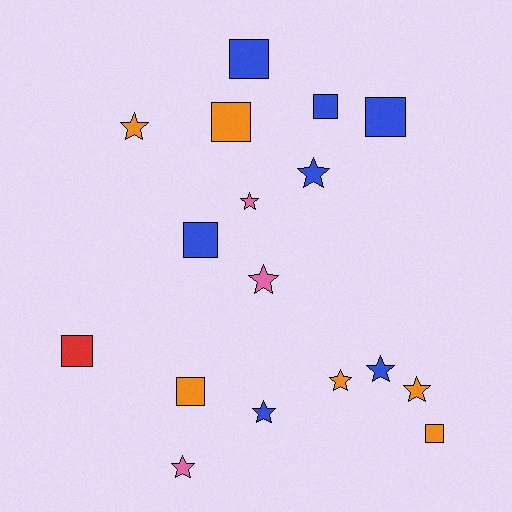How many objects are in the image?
There are 17 objects.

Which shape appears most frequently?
Star, with 9 objects.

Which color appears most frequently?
Blue, with 7 objects.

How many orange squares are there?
There are 3 orange squares.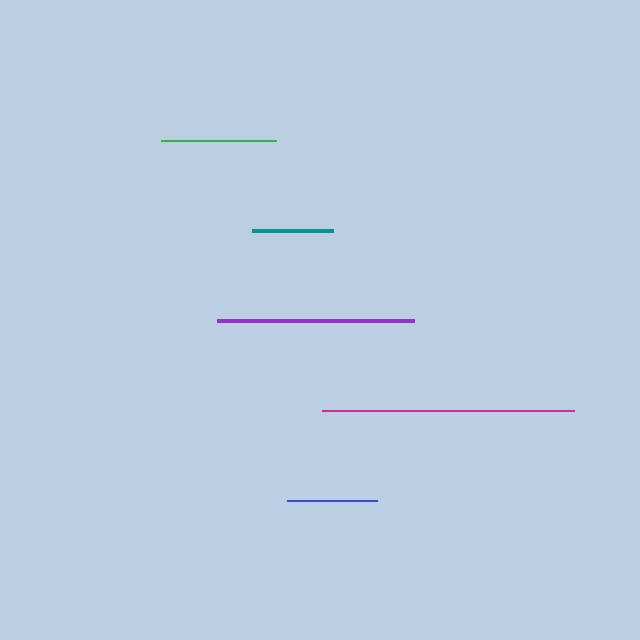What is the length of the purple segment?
The purple segment is approximately 196 pixels long.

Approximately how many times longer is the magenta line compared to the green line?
The magenta line is approximately 2.2 times the length of the green line.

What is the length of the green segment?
The green segment is approximately 116 pixels long.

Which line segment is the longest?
The magenta line is the longest at approximately 252 pixels.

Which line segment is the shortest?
The teal line is the shortest at approximately 81 pixels.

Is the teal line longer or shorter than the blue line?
The blue line is longer than the teal line.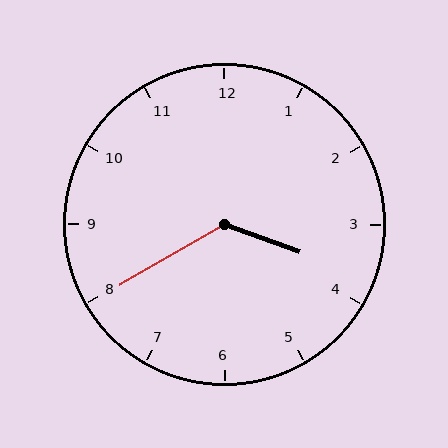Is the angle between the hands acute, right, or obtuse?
It is obtuse.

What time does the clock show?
3:40.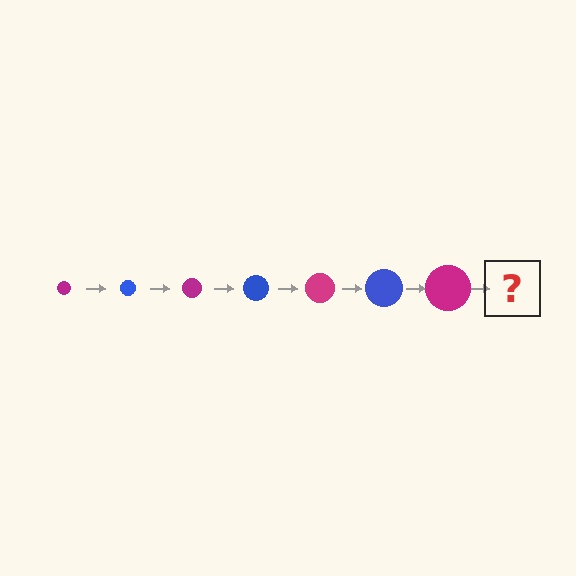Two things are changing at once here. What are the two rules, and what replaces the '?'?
The two rules are that the circle grows larger each step and the color cycles through magenta and blue. The '?' should be a blue circle, larger than the previous one.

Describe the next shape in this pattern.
It should be a blue circle, larger than the previous one.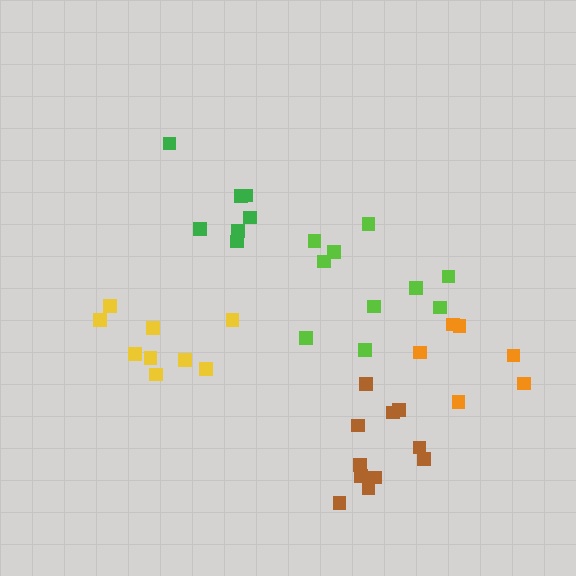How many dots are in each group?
Group 1: 9 dots, Group 2: 10 dots, Group 3: 6 dots, Group 4: 7 dots, Group 5: 11 dots (43 total).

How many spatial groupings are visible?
There are 5 spatial groupings.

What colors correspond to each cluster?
The clusters are colored: yellow, lime, orange, green, brown.